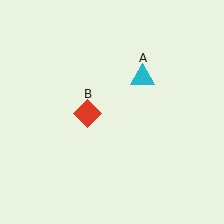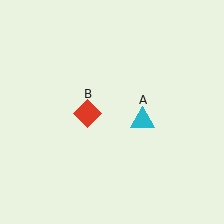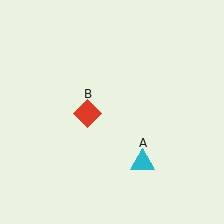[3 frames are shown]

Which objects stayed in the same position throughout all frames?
Red diamond (object B) remained stationary.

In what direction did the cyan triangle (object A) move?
The cyan triangle (object A) moved down.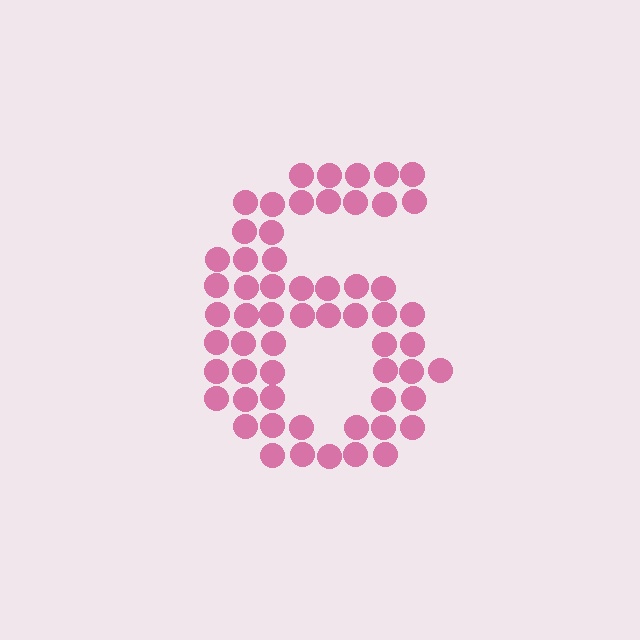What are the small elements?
The small elements are circles.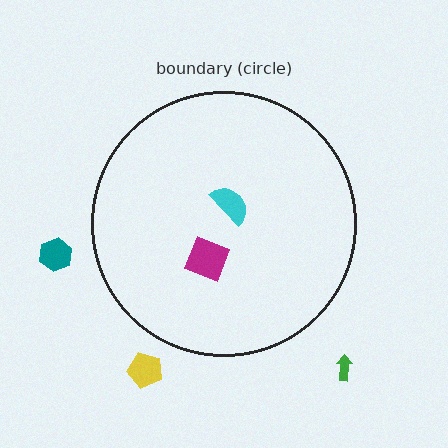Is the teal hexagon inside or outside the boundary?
Outside.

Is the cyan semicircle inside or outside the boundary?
Inside.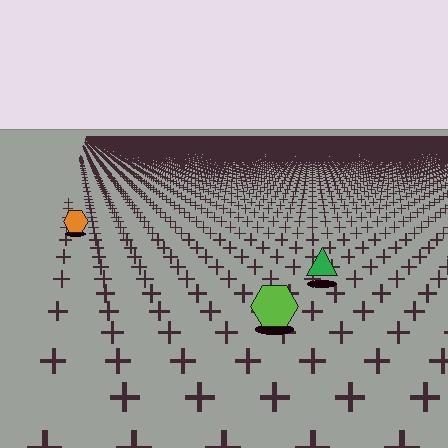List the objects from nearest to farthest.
From nearest to farthest: the lime hexagon, the green triangle, the orange hexagon.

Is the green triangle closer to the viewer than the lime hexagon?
No. The lime hexagon is closer — you can tell from the texture gradient: the ground texture is coarser near it.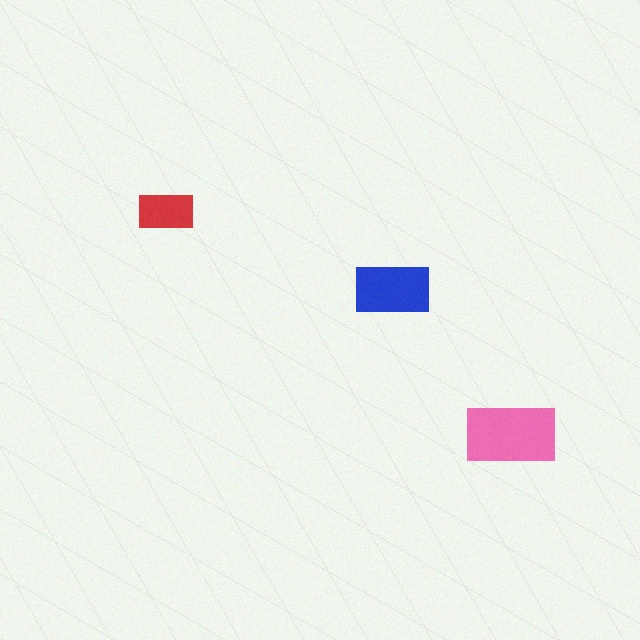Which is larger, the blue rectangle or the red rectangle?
The blue one.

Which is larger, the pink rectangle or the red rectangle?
The pink one.